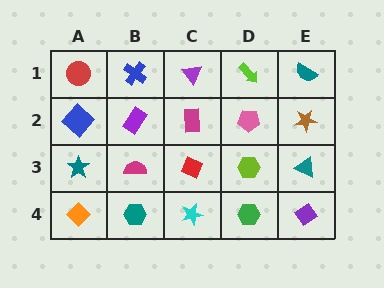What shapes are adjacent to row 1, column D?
A pink pentagon (row 2, column D), a purple triangle (row 1, column C), a teal semicircle (row 1, column E).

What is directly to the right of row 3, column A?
A magenta semicircle.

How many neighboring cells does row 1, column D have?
3.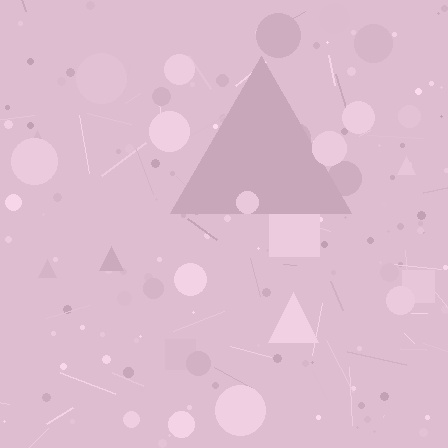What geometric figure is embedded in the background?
A triangle is embedded in the background.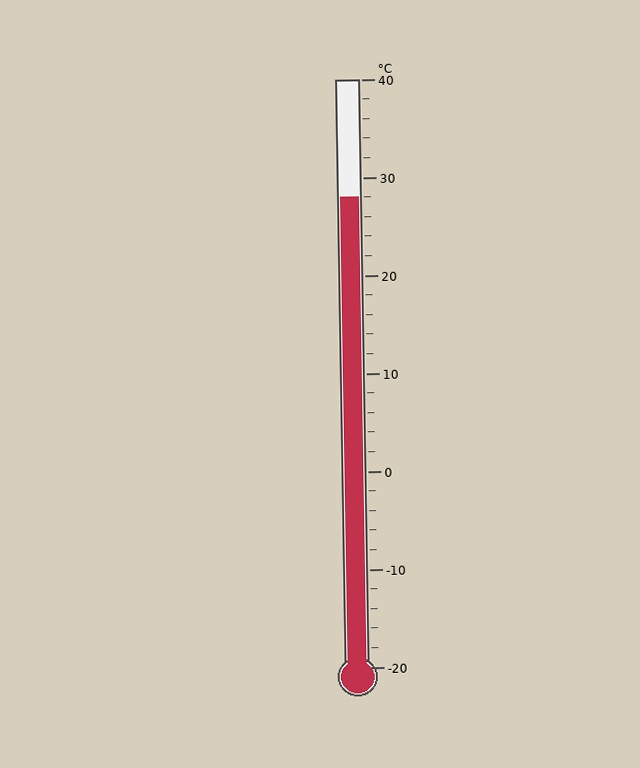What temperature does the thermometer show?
The thermometer shows approximately 28°C.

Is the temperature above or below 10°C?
The temperature is above 10°C.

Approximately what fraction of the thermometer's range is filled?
The thermometer is filled to approximately 80% of its range.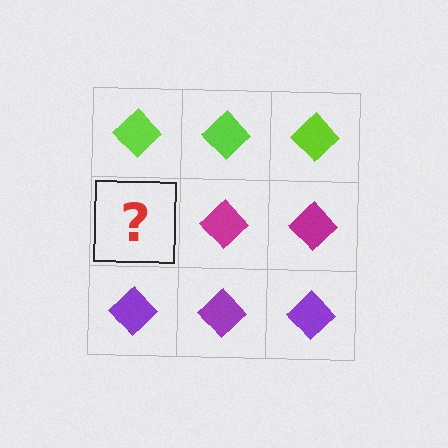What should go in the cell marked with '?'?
The missing cell should contain a magenta diamond.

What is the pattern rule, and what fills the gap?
The rule is that each row has a consistent color. The gap should be filled with a magenta diamond.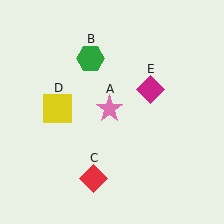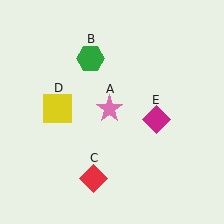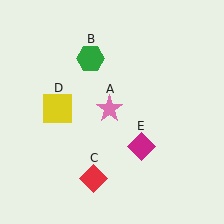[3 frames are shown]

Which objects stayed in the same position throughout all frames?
Pink star (object A) and green hexagon (object B) and red diamond (object C) and yellow square (object D) remained stationary.